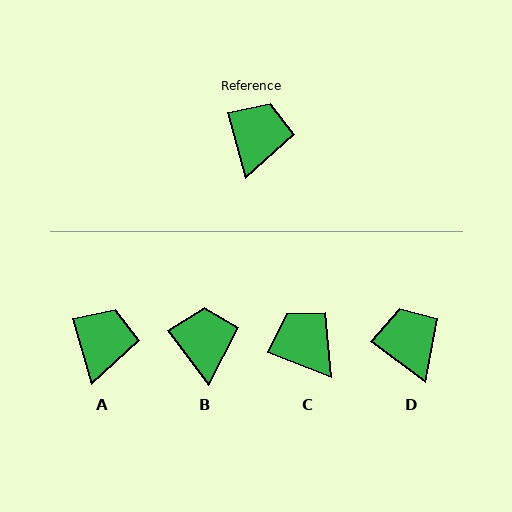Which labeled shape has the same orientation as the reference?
A.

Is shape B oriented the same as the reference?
No, it is off by about 21 degrees.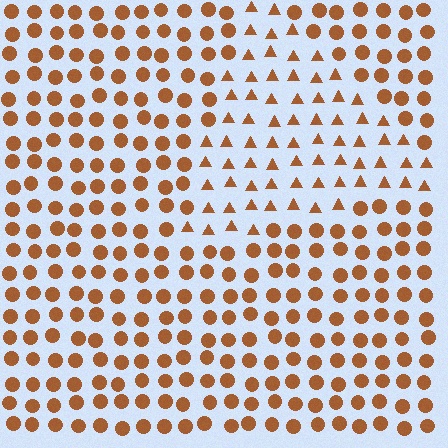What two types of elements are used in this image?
The image uses triangles inside the triangle region and circles outside it.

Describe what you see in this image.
The image is filled with small brown elements arranged in a uniform grid. A triangle-shaped region contains triangles, while the surrounding area contains circles. The boundary is defined purely by the change in element shape.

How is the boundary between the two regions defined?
The boundary is defined by a change in element shape: triangles inside vs. circles outside. All elements share the same color and spacing.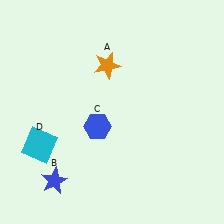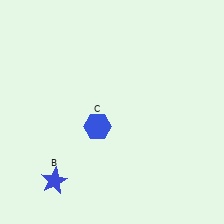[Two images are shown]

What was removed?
The cyan square (D), the orange star (A) were removed in Image 2.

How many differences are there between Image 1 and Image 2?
There are 2 differences between the two images.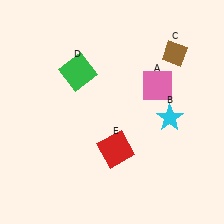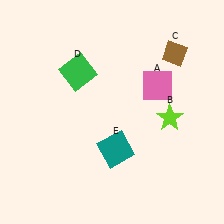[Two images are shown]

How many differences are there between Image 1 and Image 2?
There are 2 differences between the two images.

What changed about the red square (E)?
In Image 1, E is red. In Image 2, it changed to teal.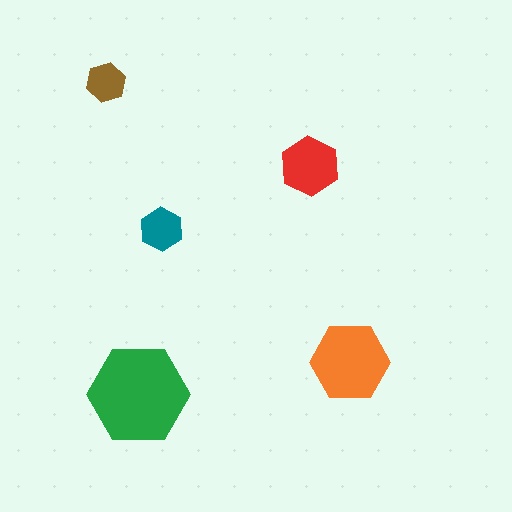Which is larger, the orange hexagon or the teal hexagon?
The orange one.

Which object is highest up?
The brown hexagon is topmost.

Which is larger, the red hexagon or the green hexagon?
The green one.